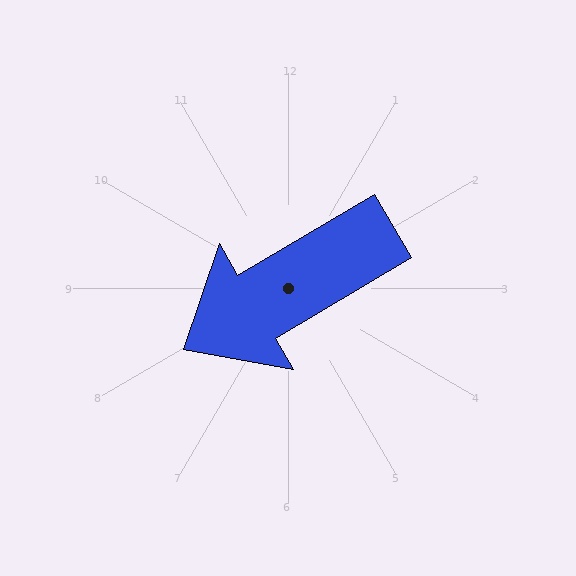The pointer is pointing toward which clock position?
Roughly 8 o'clock.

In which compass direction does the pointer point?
Southwest.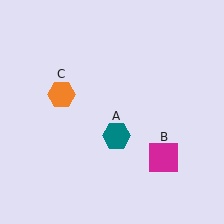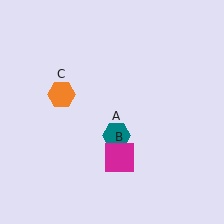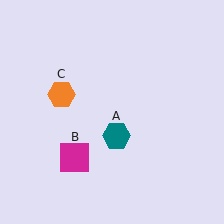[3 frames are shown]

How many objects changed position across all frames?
1 object changed position: magenta square (object B).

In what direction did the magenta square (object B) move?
The magenta square (object B) moved left.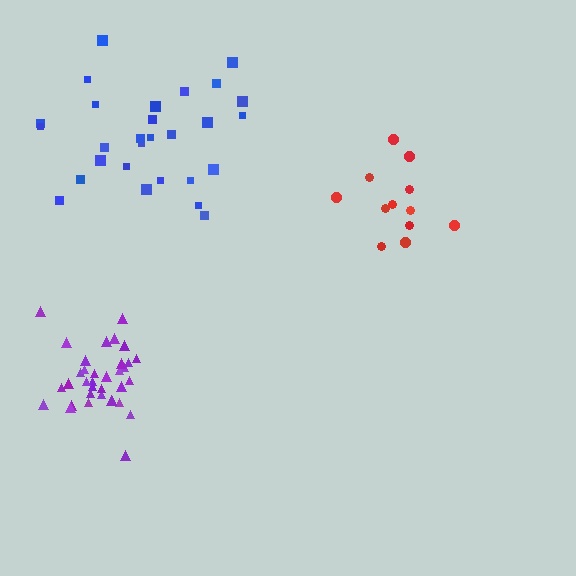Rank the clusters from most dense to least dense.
purple, red, blue.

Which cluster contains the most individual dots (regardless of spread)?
Purple (35).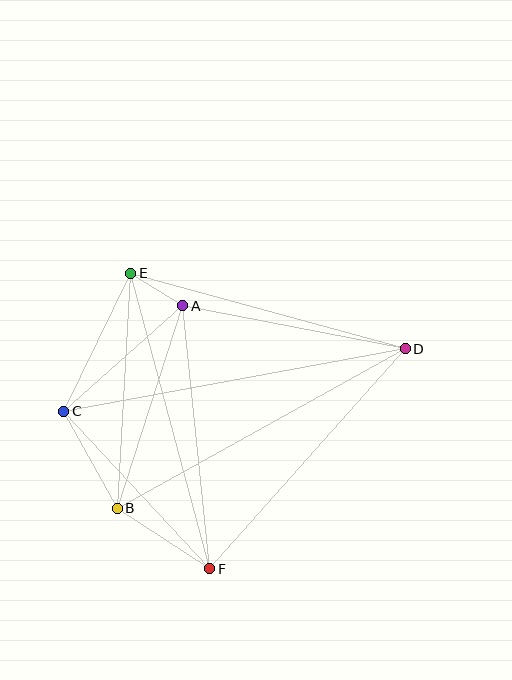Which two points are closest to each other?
Points A and E are closest to each other.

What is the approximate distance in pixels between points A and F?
The distance between A and F is approximately 264 pixels.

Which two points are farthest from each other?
Points C and D are farthest from each other.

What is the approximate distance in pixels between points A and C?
The distance between A and C is approximately 159 pixels.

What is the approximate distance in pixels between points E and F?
The distance between E and F is approximately 306 pixels.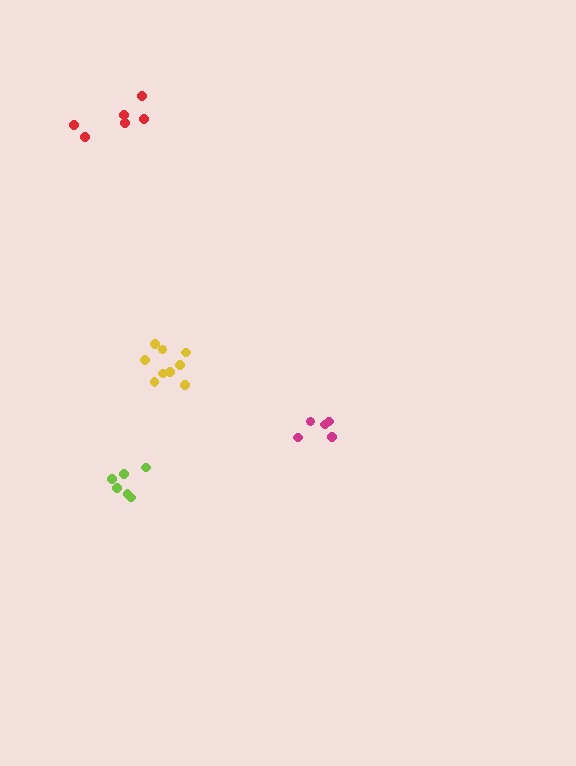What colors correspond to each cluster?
The clusters are colored: lime, yellow, magenta, red.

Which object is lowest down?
The lime cluster is bottommost.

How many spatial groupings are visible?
There are 4 spatial groupings.